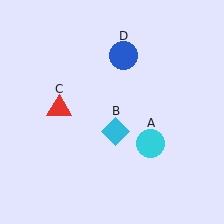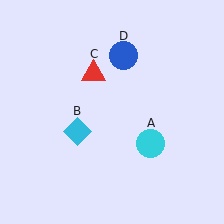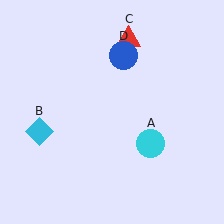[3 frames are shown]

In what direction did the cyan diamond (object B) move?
The cyan diamond (object B) moved left.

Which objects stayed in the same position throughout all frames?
Cyan circle (object A) and blue circle (object D) remained stationary.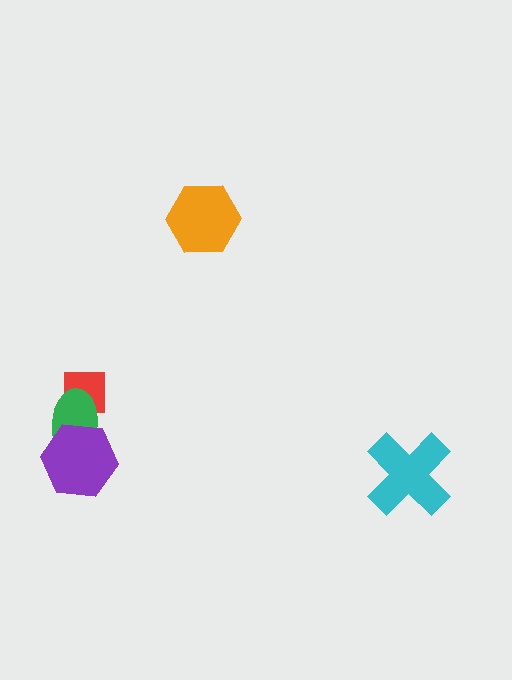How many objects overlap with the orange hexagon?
0 objects overlap with the orange hexagon.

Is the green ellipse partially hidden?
Yes, it is partially covered by another shape.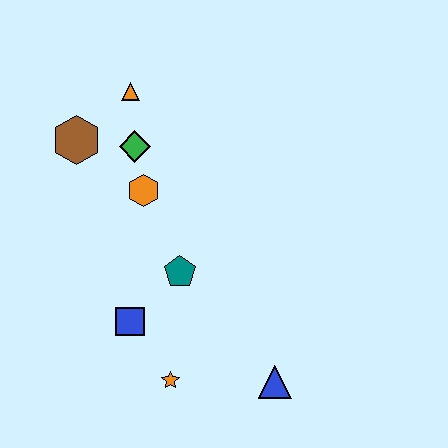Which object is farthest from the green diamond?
The blue triangle is farthest from the green diamond.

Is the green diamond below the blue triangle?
No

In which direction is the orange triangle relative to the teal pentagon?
The orange triangle is above the teal pentagon.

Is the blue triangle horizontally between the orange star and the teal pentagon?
No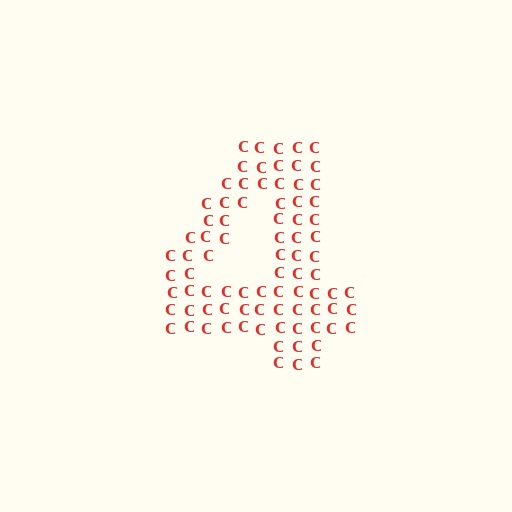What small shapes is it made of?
It is made of small letter C's.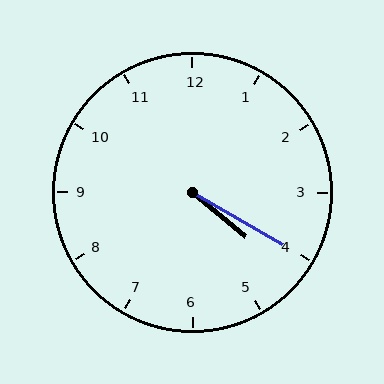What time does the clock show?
4:20.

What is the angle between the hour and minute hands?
Approximately 10 degrees.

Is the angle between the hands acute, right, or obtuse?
It is acute.